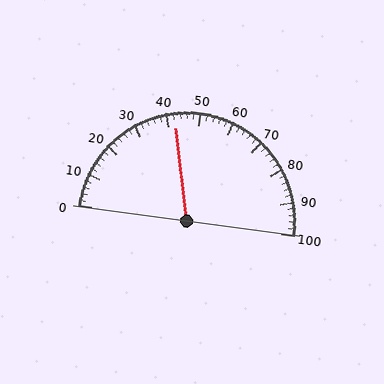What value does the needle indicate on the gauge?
The needle indicates approximately 42.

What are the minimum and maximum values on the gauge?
The gauge ranges from 0 to 100.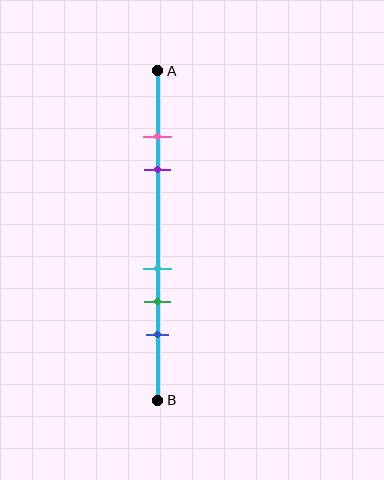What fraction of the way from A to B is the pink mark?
The pink mark is approximately 20% (0.2) of the way from A to B.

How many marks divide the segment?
There are 5 marks dividing the segment.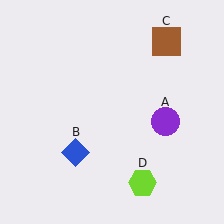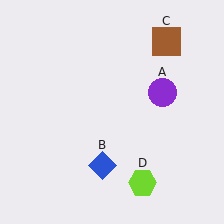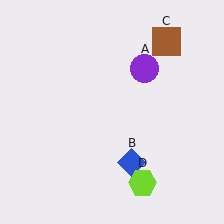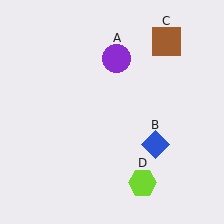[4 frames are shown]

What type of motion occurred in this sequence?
The purple circle (object A), blue diamond (object B) rotated counterclockwise around the center of the scene.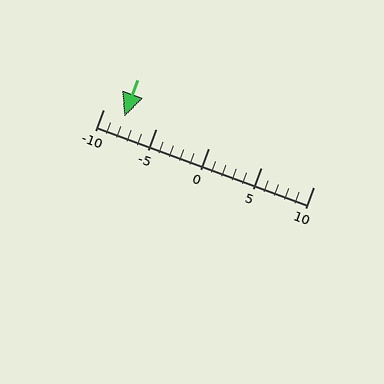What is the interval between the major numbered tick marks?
The major tick marks are spaced 5 units apart.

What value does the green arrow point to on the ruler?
The green arrow points to approximately -8.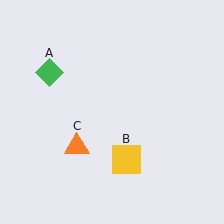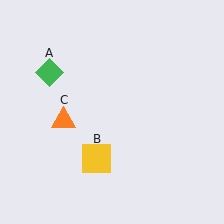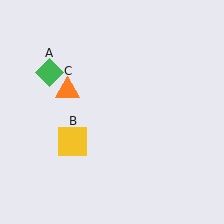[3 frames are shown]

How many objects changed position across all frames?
2 objects changed position: yellow square (object B), orange triangle (object C).